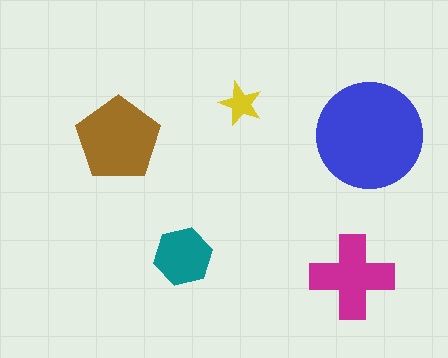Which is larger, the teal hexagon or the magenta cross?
The magenta cross.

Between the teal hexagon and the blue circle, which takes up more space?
The blue circle.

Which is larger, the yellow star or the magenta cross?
The magenta cross.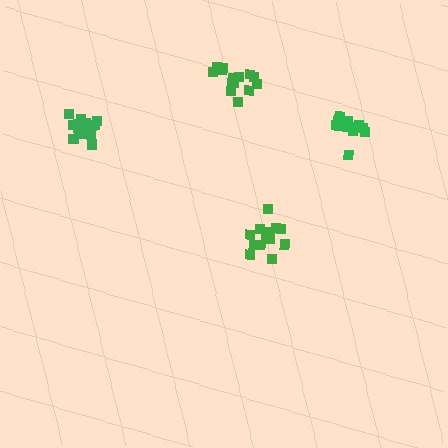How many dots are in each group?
Group 1: 13 dots, Group 2: 16 dots, Group 3: 14 dots, Group 4: 13 dots (56 total).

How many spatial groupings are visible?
There are 4 spatial groupings.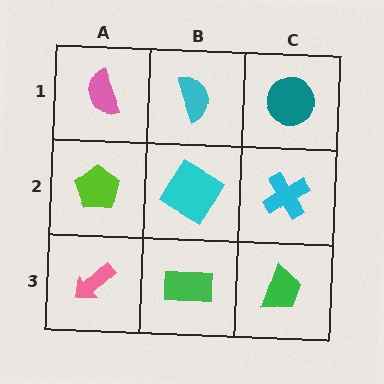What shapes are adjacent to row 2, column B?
A cyan semicircle (row 1, column B), a green rectangle (row 3, column B), a lime pentagon (row 2, column A), a cyan cross (row 2, column C).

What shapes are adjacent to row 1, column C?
A cyan cross (row 2, column C), a cyan semicircle (row 1, column B).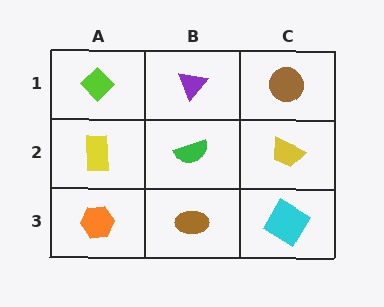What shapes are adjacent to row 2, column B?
A purple triangle (row 1, column B), a brown ellipse (row 3, column B), a yellow rectangle (row 2, column A), a yellow trapezoid (row 2, column C).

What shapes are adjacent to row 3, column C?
A yellow trapezoid (row 2, column C), a brown ellipse (row 3, column B).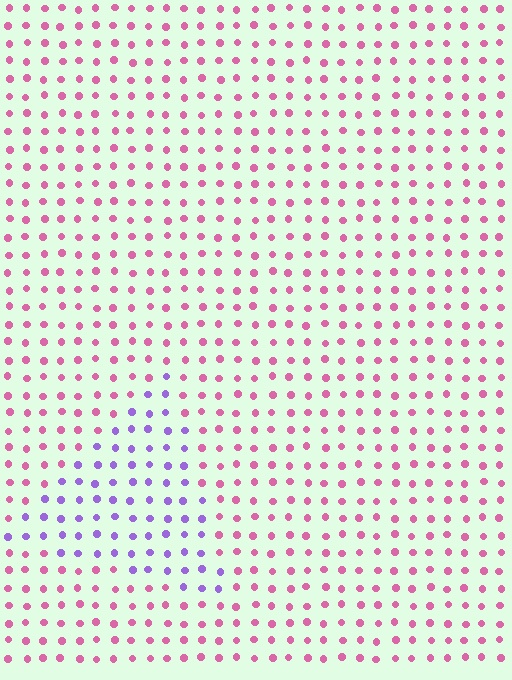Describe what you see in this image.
The image is filled with small pink elements in a uniform arrangement. A triangle-shaped region is visible where the elements are tinted to a slightly different hue, forming a subtle color boundary.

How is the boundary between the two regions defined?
The boundary is defined purely by a slight shift in hue (about 59 degrees). Spacing, size, and orientation are identical on both sides.